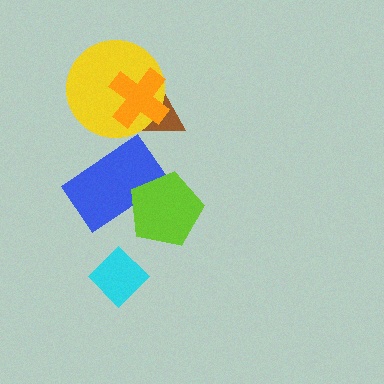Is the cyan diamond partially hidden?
No, no other shape covers it.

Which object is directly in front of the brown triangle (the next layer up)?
The yellow circle is directly in front of the brown triangle.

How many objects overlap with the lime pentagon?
1 object overlaps with the lime pentagon.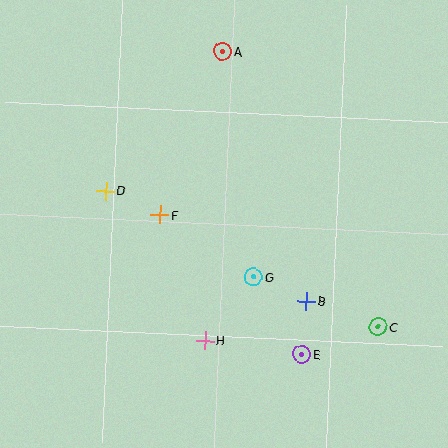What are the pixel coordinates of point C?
Point C is at (378, 327).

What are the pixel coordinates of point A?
Point A is at (223, 52).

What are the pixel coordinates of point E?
Point E is at (302, 355).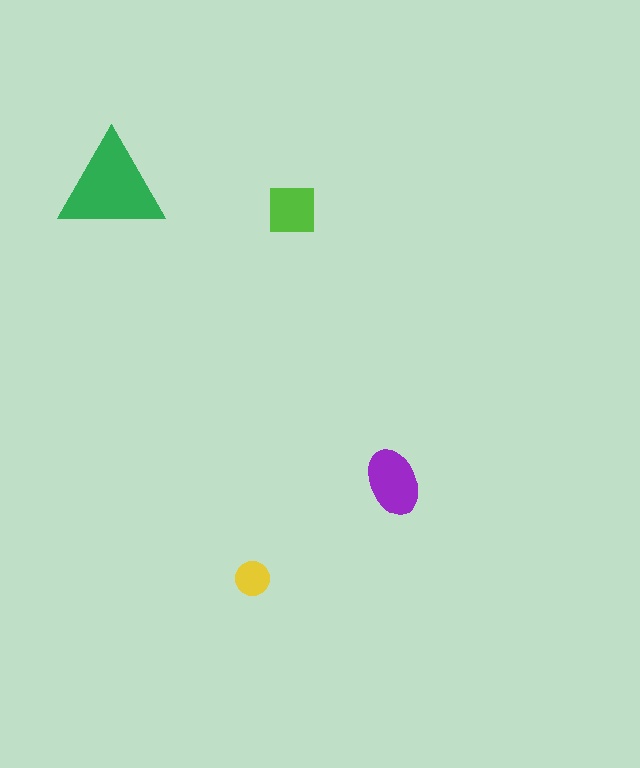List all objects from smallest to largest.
The yellow circle, the lime square, the purple ellipse, the green triangle.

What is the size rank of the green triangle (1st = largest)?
1st.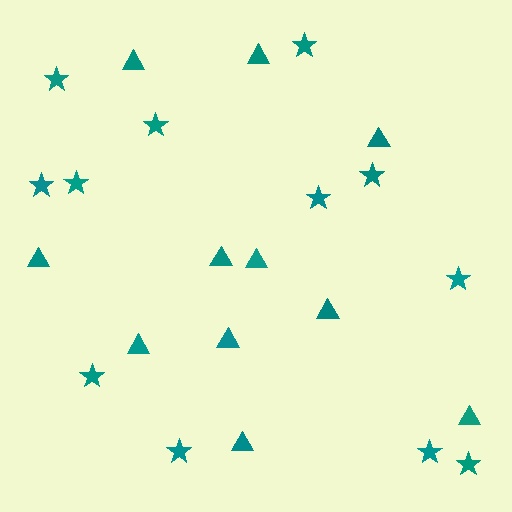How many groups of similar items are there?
There are 2 groups: one group of triangles (11) and one group of stars (12).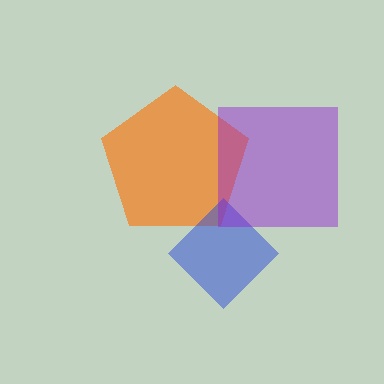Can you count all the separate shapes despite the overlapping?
Yes, there are 3 separate shapes.